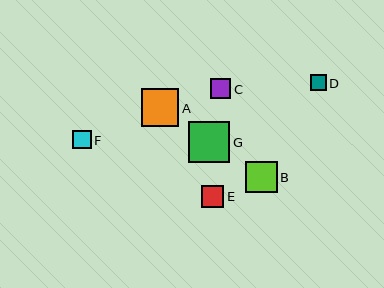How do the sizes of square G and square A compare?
Square G and square A are approximately the same size.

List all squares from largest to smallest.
From largest to smallest: G, A, B, E, C, F, D.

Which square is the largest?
Square G is the largest with a size of approximately 41 pixels.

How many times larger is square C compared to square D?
Square C is approximately 1.3 times the size of square D.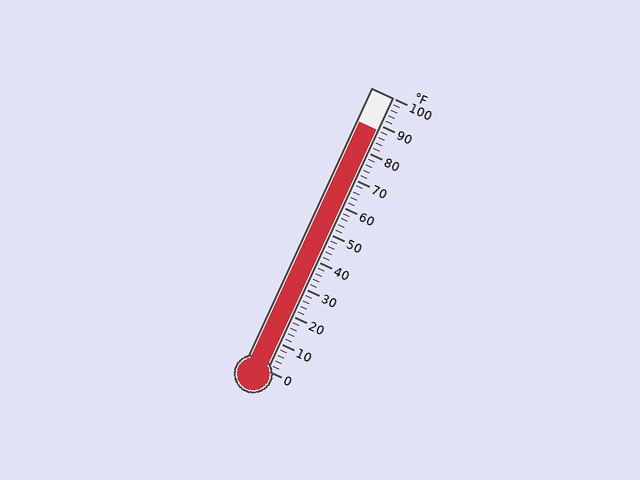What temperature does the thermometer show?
The thermometer shows approximately 88°F.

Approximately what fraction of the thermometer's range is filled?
The thermometer is filled to approximately 90% of its range.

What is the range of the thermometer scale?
The thermometer scale ranges from 0°F to 100°F.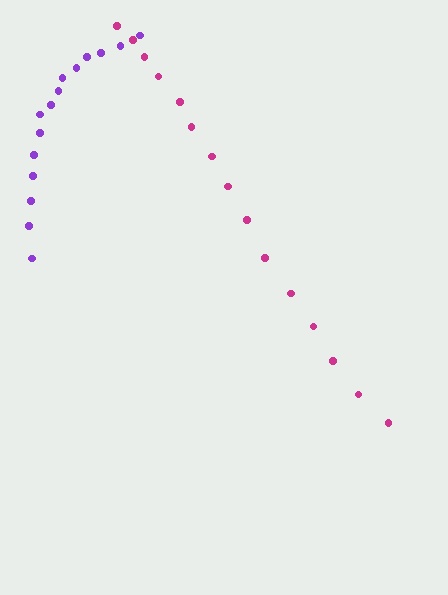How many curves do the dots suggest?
There are 2 distinct paths.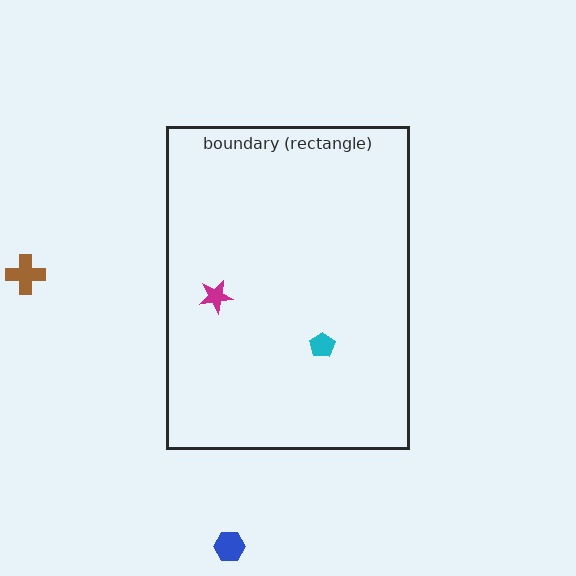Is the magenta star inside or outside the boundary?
Inside.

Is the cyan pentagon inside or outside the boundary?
Inside.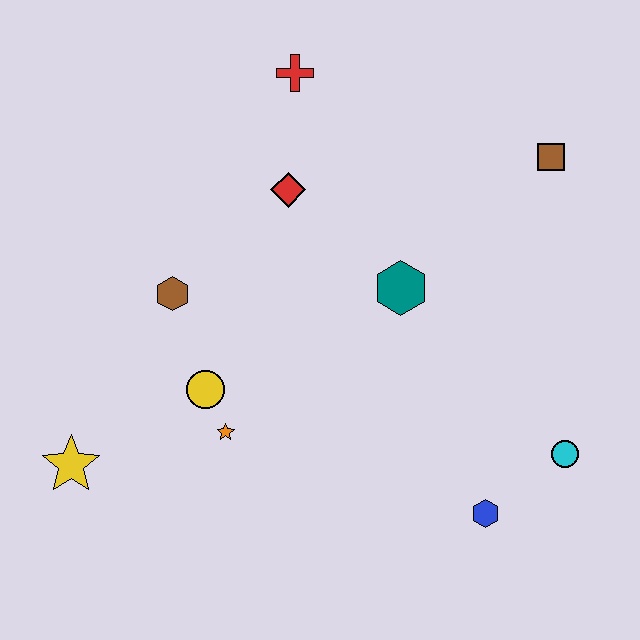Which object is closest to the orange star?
The yellow circle is closest to the orange star.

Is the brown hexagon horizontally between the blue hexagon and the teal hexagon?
No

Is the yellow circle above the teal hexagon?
No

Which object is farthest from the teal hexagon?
The yellow star is farthest from the teal hexagon.